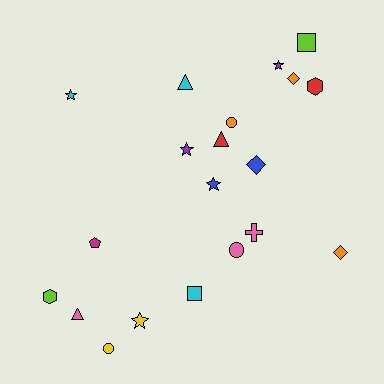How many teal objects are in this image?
There are no teal objects.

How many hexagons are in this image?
There are 2 hexagons.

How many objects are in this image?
There are 20 objects.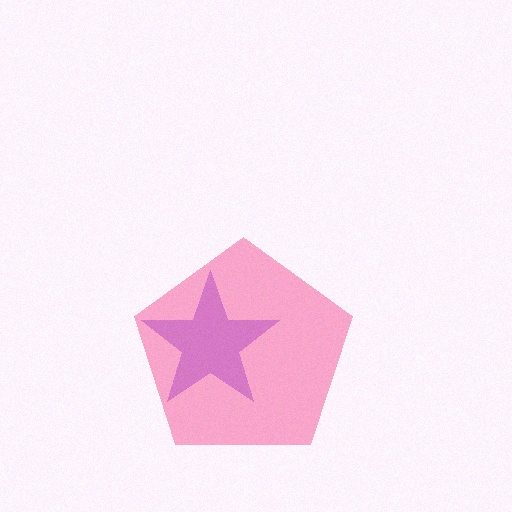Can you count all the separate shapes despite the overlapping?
Yes, there are 2 separate shapes.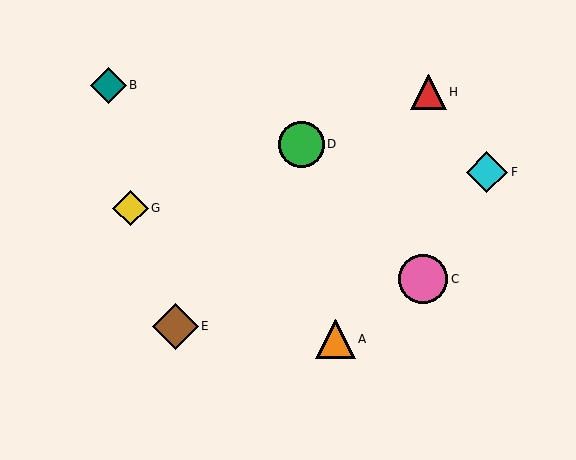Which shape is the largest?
The pink circle (labeled C) is the largest.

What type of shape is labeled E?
Shape E is a brown diamond.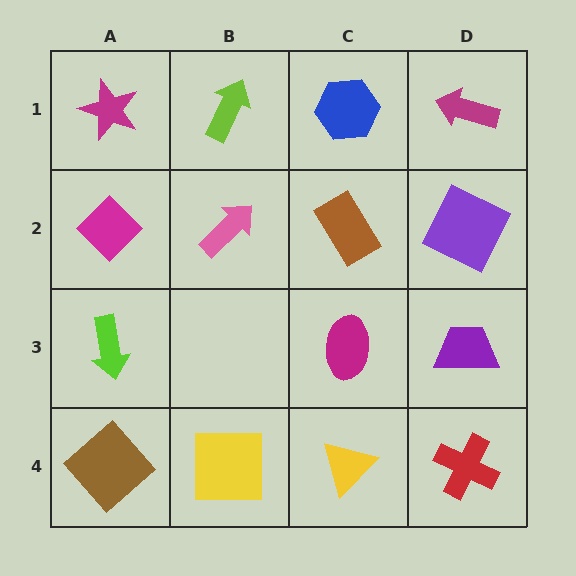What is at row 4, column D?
A red cross.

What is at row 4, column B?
A yellow square.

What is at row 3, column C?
A magenta ellipse.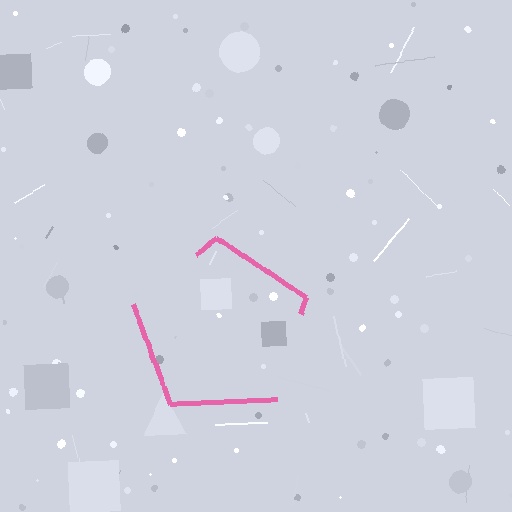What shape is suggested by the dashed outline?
The dashed outline suggests a pentagon.